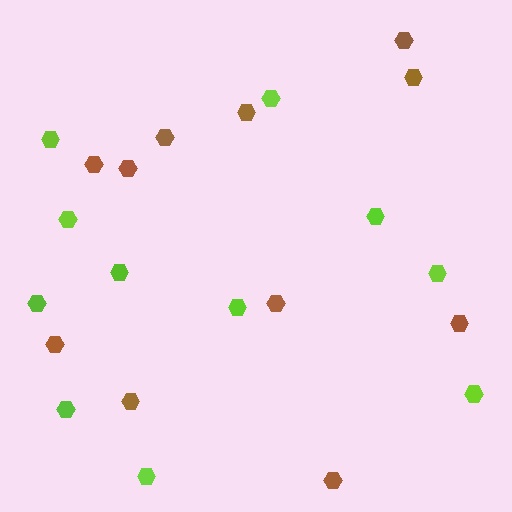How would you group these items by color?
There are 2 groups: one group of lime hexagons (11) and one group of brown hexagons (11).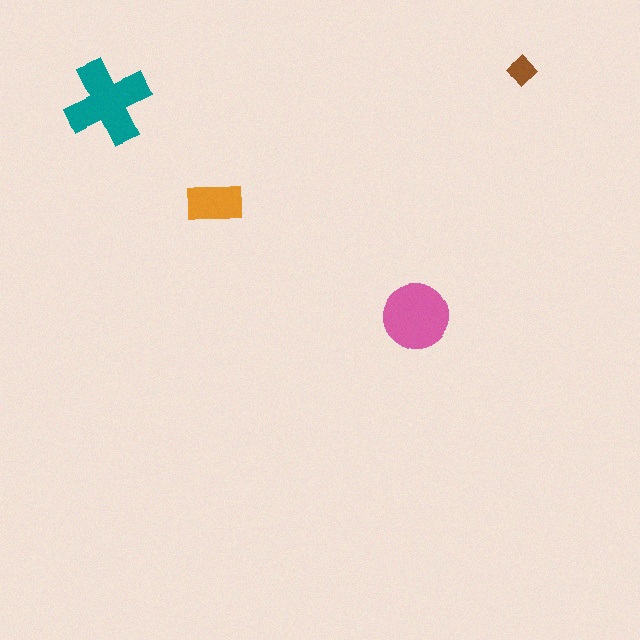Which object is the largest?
The teal cross.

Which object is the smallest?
The brown diamond.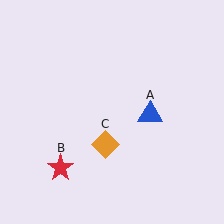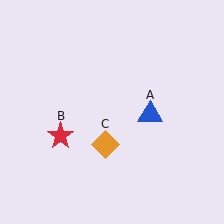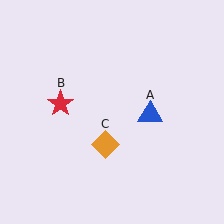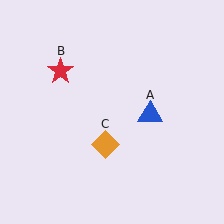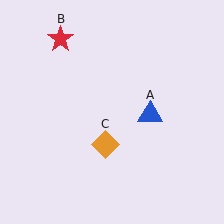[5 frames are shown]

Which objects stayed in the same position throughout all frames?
Blue triangle (object A) and orange diamond (object C) remained stationary.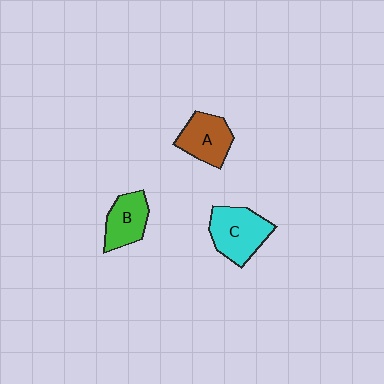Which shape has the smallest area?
Shape B (green).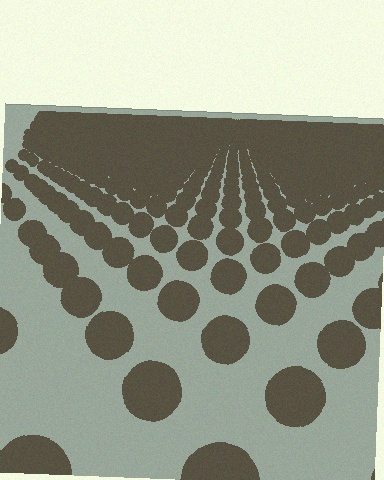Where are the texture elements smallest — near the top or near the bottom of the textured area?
Near the top.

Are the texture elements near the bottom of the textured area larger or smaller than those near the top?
Larger. Near the bottom, elements are closer to the viewer and appear at a bigger on-screen size.